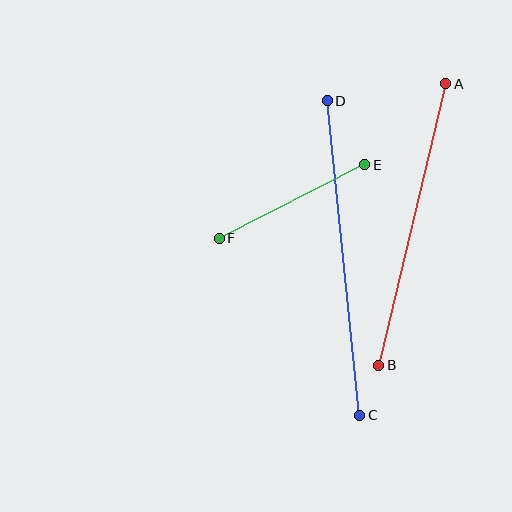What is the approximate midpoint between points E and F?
The midpoint is at approximately (292, 201) pixels.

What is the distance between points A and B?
The distance is approximately 289 pixels.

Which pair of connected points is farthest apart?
Points C and D are farthest apart.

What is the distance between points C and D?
The distance is approximately 316 pixels.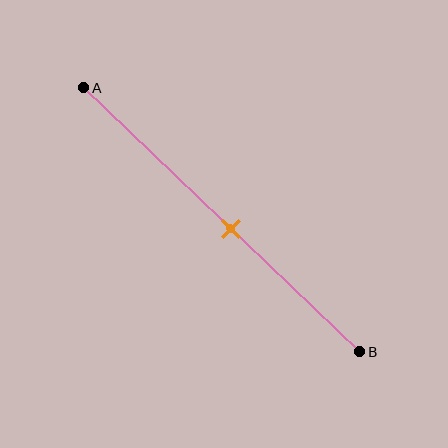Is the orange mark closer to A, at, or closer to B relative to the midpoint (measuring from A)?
The orange mark is closer to point B than the midpoint of segment AB.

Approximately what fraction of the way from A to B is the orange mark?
The orange mark is approximately 55% of the way from A to B.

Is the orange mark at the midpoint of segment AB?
No, the mark is at about 55% from A, not at the 50% midpoint.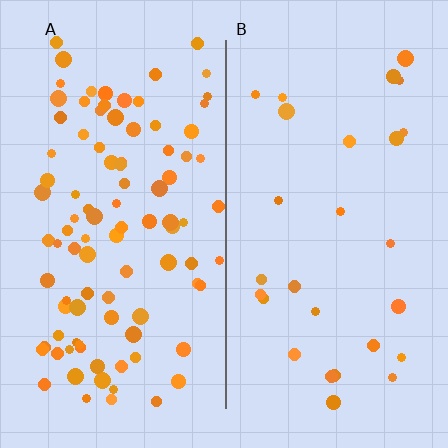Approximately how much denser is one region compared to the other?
Approximately 3.5× — region A over region B.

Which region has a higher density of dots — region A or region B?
A (the left).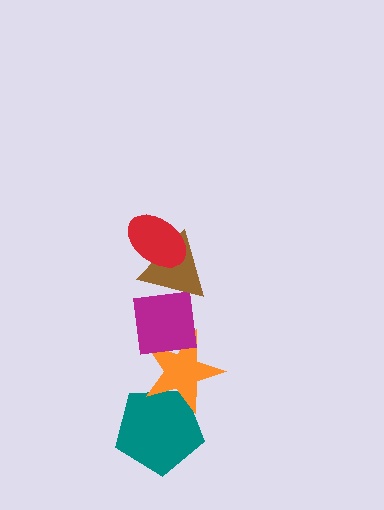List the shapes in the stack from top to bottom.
From top to bottom: the red ellipse, the brown triangle, the magenta square, the orange star, the teal pentagon.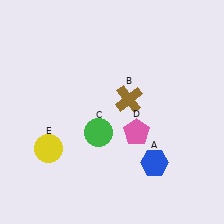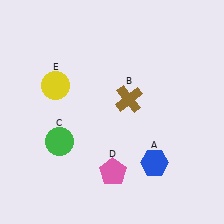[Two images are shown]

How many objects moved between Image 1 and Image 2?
3 objects moved between the two images.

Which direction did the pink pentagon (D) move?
The pink pentagon (D) moved down.